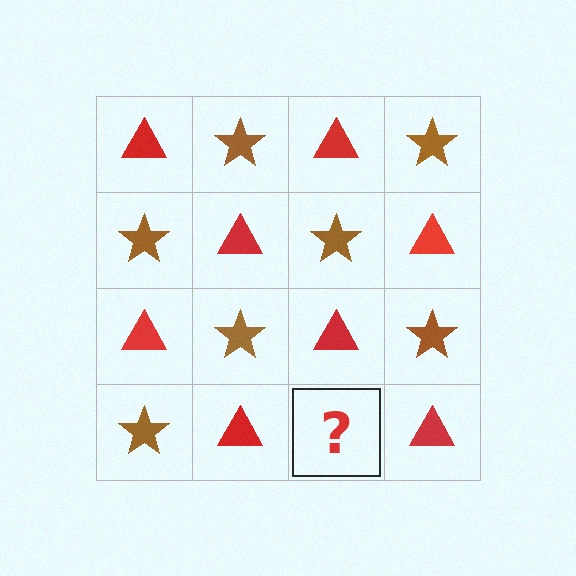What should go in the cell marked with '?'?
The missing cell should contain a brown star.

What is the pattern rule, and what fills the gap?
The rule is that it alternates red triangle and brown star in a checkerboard pattern. The gap should be filled with a brown star.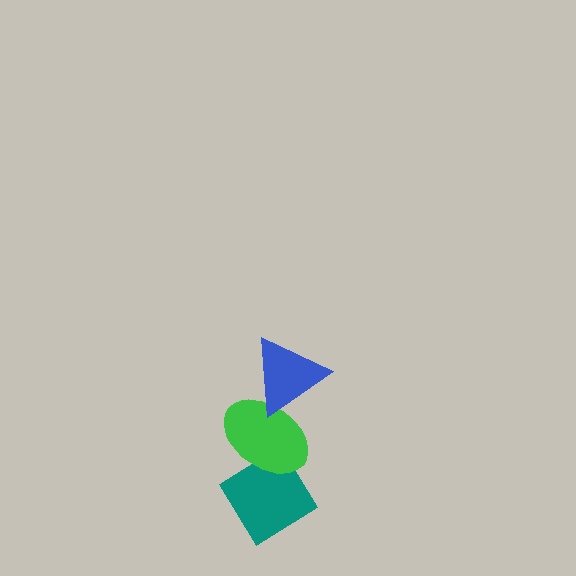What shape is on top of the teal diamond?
The green ellipse is on top of the teal diamond.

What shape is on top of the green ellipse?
The blue triangle is on top of the green ellipse.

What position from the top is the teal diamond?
The teal diamond is 3rd from the top.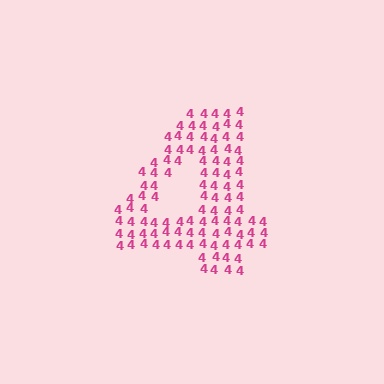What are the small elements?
The small elements are digit 4's.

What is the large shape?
The large shape is the digit 4.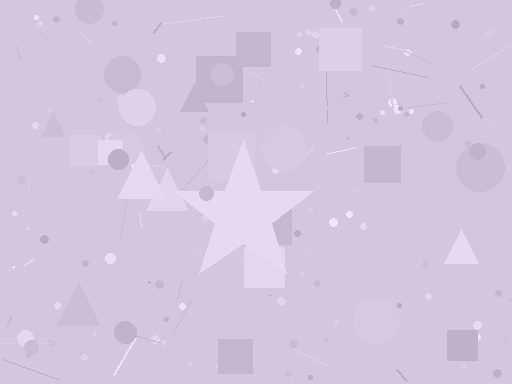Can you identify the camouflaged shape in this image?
The camouflaged shape is a star.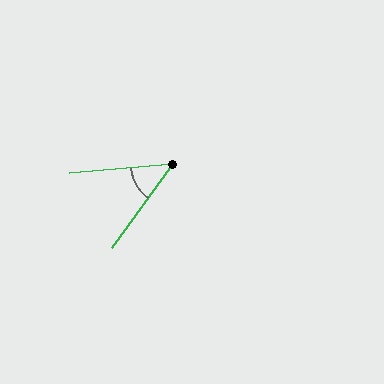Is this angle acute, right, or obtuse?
It is acute.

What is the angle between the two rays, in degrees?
Approximately 50 degrees.